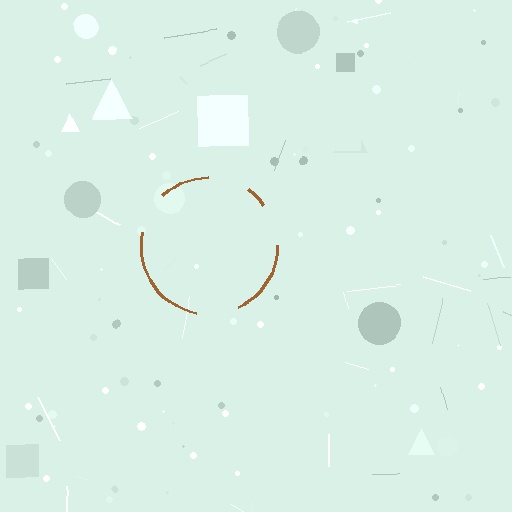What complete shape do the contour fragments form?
The contour fragments form a circle.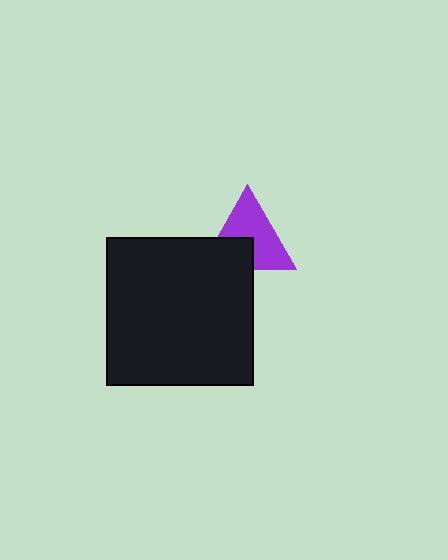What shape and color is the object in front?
The object in front is a black square.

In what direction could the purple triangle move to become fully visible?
The purple triangle could move up. That would shift it out from behind the black square entirely.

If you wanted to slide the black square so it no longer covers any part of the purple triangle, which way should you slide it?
Slide it down — that is the most direct way to separate the two shapes.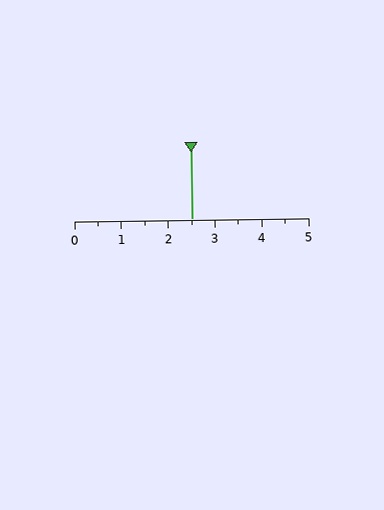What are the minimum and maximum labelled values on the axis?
The axis runs from 0 to 5.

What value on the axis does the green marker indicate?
The marker indicates approximately 2.5.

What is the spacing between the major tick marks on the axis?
The major ticks are spaced 1 apart.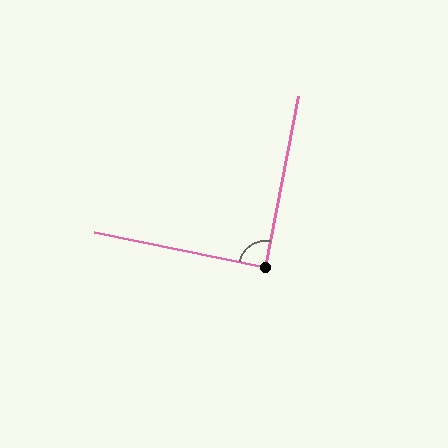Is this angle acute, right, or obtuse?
It is approximately a right angle.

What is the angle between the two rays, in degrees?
Approximately 89 degrees.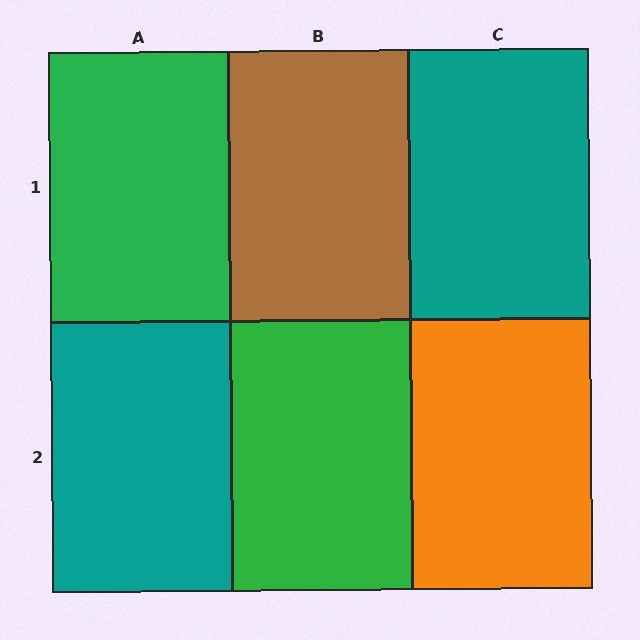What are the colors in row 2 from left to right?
Teal, green, orange.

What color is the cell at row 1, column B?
Brown.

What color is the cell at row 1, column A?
Green.